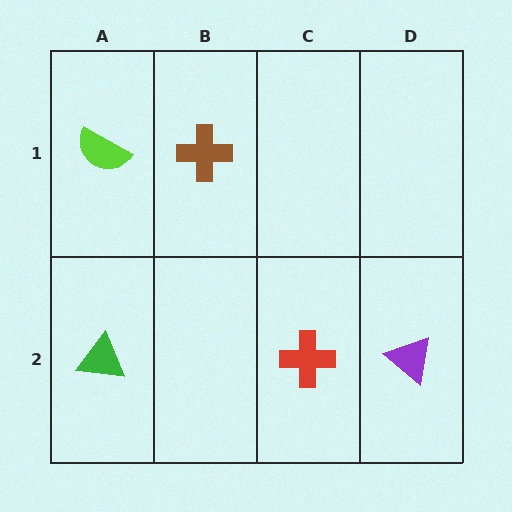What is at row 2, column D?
A purple triangle.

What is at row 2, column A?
A green triangle.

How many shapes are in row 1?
2 shapes.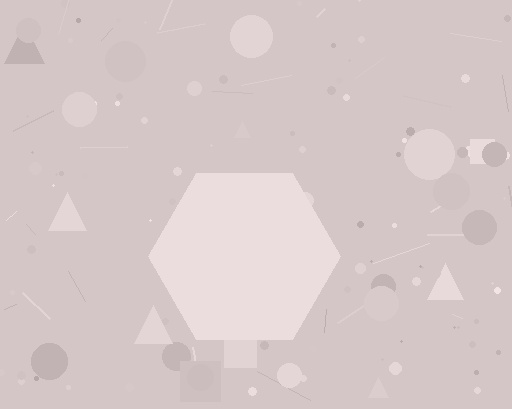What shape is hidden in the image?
A hexagon is hidden in the image.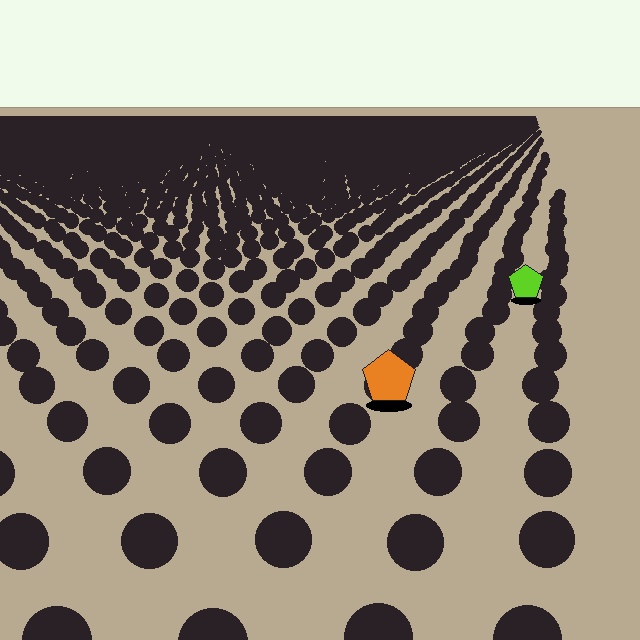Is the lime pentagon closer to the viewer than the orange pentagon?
No. The orange pentagon is closer — you can tell from the texture gradient: the ground texture is coarser near it.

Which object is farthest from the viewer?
The lime pentagon is farthest from the viewer. It appears smaller and the ground texture around it is denser.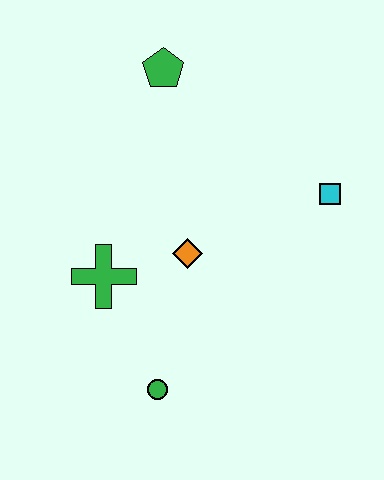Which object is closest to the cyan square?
The orange diamond is closest to the cyan square.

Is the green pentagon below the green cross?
No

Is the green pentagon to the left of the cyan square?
Yes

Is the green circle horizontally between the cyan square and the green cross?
Yes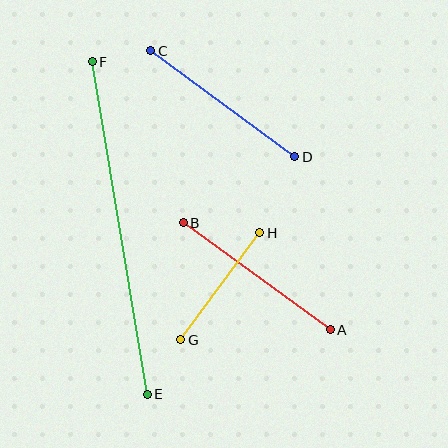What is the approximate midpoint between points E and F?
The midpoint is at approximately (120, 228) pixels.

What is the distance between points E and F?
The distance is approximately 337 pixels.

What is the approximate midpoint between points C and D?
The midpoint is at approximately (223, 104) pixels.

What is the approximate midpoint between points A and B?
The midpoint is at approximately (257, 276) pixels.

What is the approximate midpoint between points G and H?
The midpoint is at approximately (220, 286) pixels.